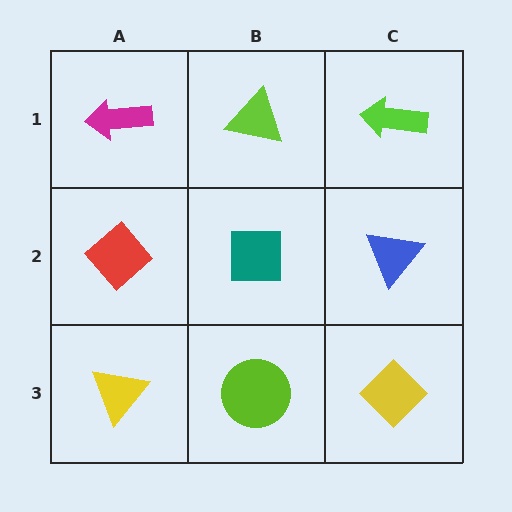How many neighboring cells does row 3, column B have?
3.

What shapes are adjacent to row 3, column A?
A red diamond (row 2, column A), a lime circle (row 3, column B).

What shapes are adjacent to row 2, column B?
A lime triangle (row 1, column B), a lime circle (row 3, column B), a red diamond (row 2, column A), a blue triangle (row 2, column C).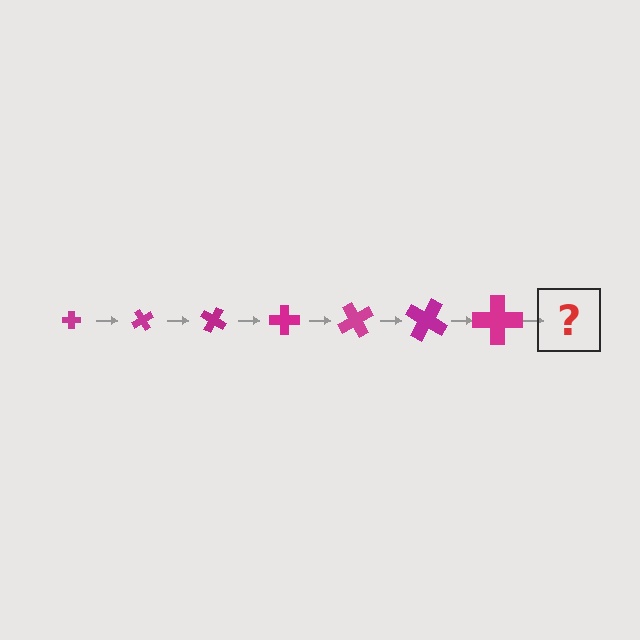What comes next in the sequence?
The next element should be a cross, larger than the previous one and rotated 420 degrees from the start.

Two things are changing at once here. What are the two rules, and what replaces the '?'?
The two rules are that the cross grows larger each step and it rotates 60 degrees each step. The '?' should be a cross, larger than the previous one and rotated 420 degrees from the start.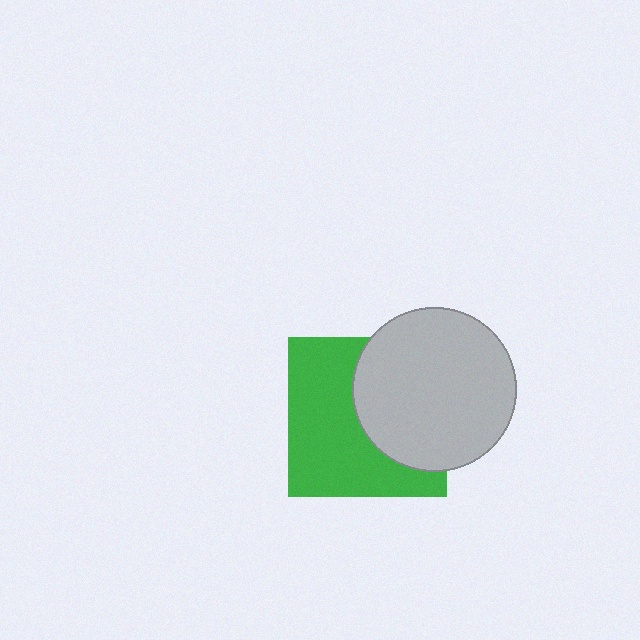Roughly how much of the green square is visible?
About half of it is visible (roughly 57%).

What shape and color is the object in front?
The object in front is a light gray circle.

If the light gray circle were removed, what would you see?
You would see the complete green square.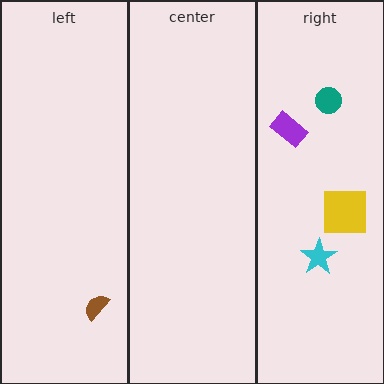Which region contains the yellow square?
The right region.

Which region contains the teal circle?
The right region.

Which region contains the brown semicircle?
The left region.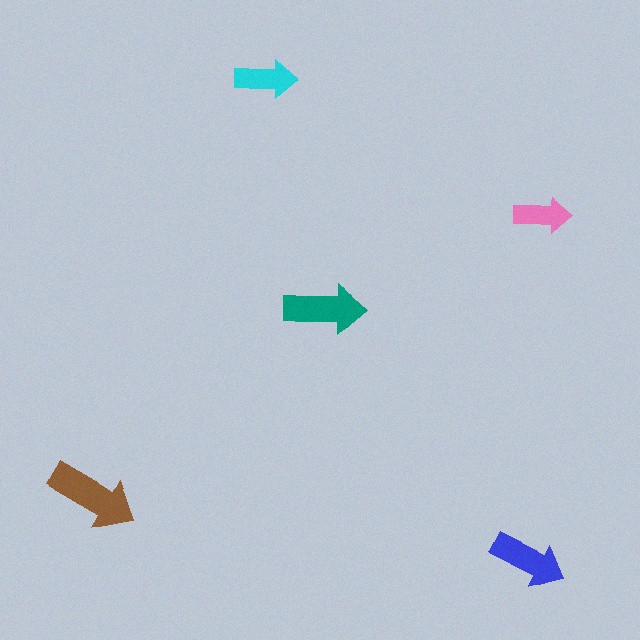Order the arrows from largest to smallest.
the brown one, the teal one, the blue one, the cyan one, the pink one.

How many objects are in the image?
There are 5 objects in the image.